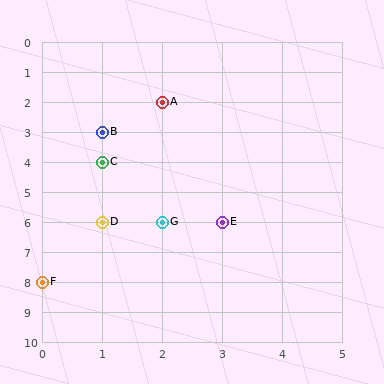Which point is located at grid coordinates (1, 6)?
Point D is at (1, 6).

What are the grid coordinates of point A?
Point A is at grid coordinates (2, 2).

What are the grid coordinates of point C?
Point C is at grid coordinates (1, 4).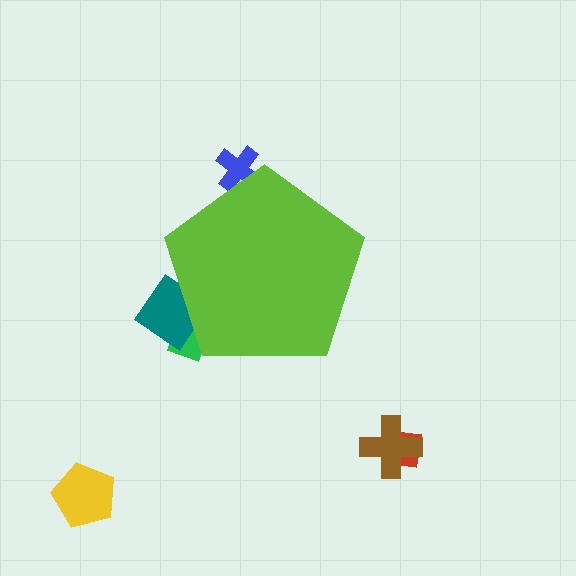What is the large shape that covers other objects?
A lime pentagon.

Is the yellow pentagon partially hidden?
No, the yellow pentagon is fully visible.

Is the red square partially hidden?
No, the red square is fully visible.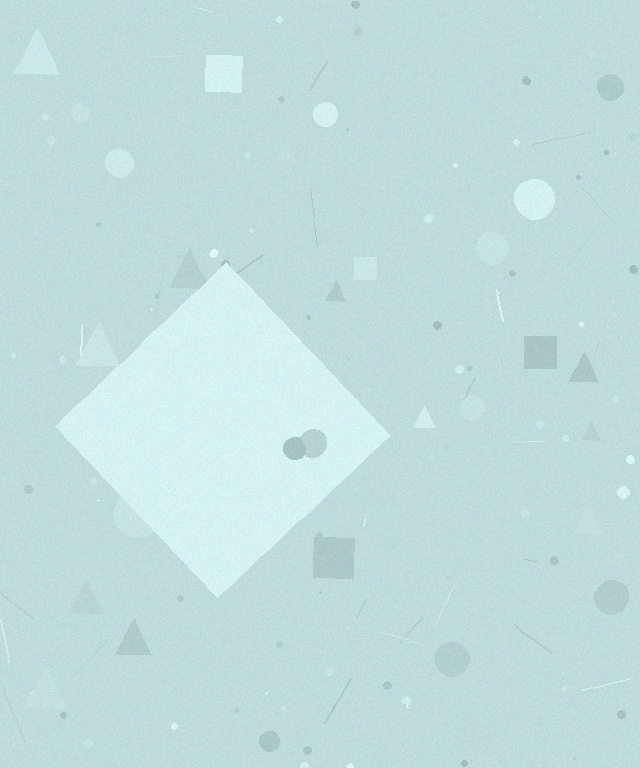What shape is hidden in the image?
A diamond is hidden in the image.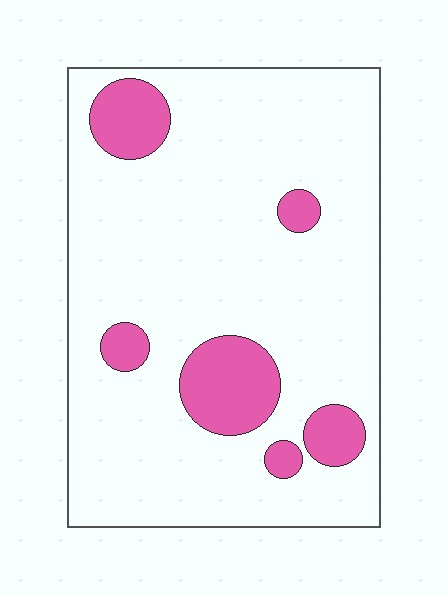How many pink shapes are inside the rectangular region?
6.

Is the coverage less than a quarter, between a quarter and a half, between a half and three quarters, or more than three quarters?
Less than a quarter.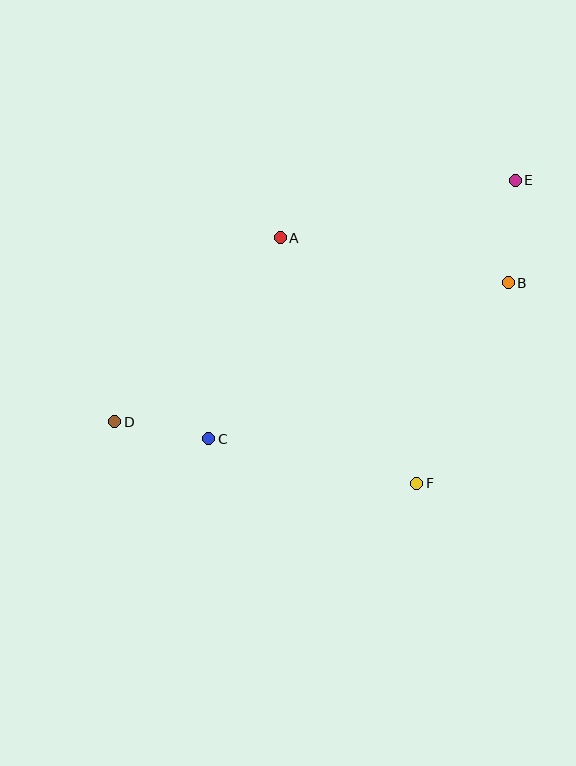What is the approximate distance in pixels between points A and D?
The distance between A and D is approximately 247 pixels.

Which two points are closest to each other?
Points C and D are closest to each other.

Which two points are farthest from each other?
Points D and E are farthest from each other.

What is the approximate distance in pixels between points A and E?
The distance between A and E is approximately 242 pixels.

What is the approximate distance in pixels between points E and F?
The distance between E and F is approximately 318 pixels.